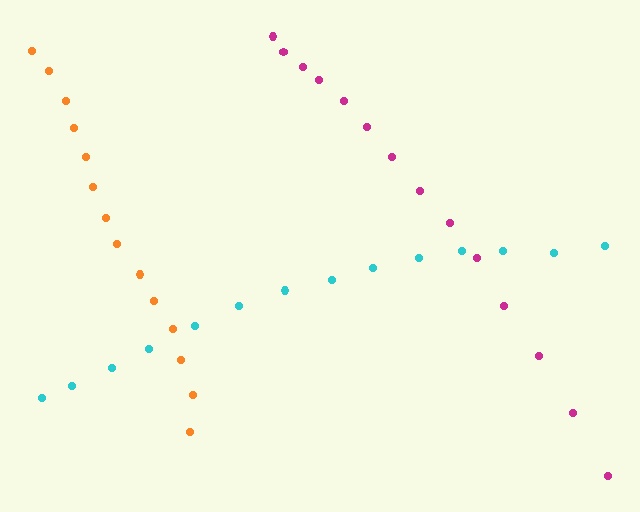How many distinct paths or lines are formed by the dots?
There are 3 distinct paths.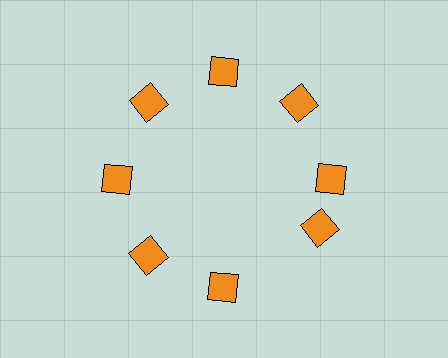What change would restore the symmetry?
The symmetry would be restored by rotating it back into even spacing with its neighbors so that all 8 diamonds sit at equal angles and equal distance from the center.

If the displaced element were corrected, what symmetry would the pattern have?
It would have 8-fold rotational symmetry — the pattern would map onto itself every 45 degrees.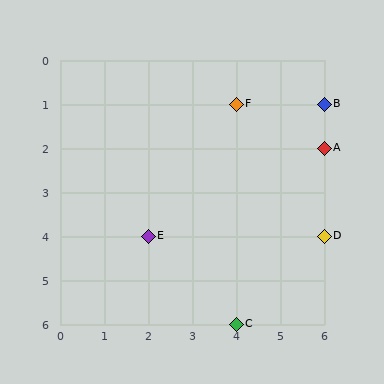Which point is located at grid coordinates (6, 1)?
Point B is at (6, 1).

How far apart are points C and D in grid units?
Points C and D are 2 columns and 2 rows apart (about 2.8 grid units diagonally).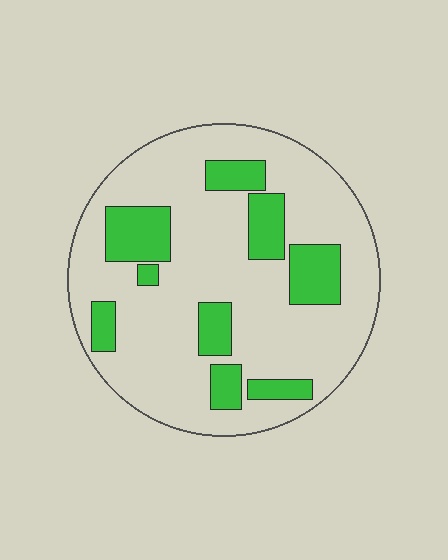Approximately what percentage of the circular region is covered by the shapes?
Approximately 25%.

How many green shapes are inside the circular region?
9.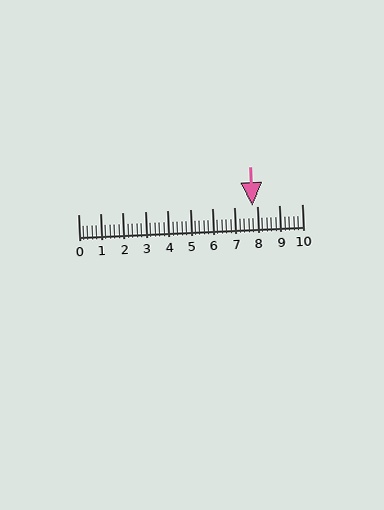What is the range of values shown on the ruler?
The ruler shows values from 0 to 10.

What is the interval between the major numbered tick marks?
The major tick marks are spaced 1 units apart.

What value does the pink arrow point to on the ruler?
The pink arrow points to approximately 7.8.